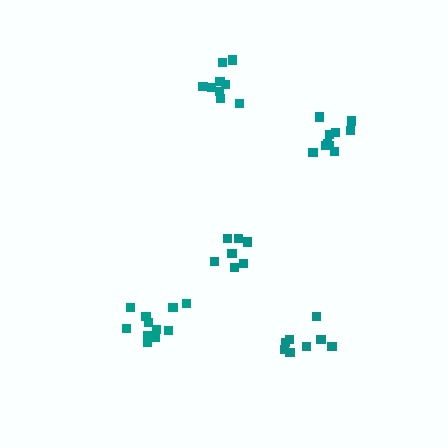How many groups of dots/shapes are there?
There are 5 groups.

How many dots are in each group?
Group 1: 7 dots, Group 2: 11 dots, Group 3: 11 dots, Group 4: 8 dots, Group 5: 9 dots (46 total).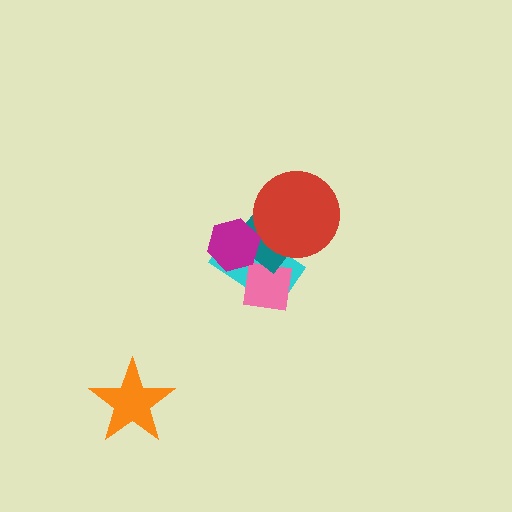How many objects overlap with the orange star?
0 objects overlap with the orange star.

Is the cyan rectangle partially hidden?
Yes, it is partially covered by another shape.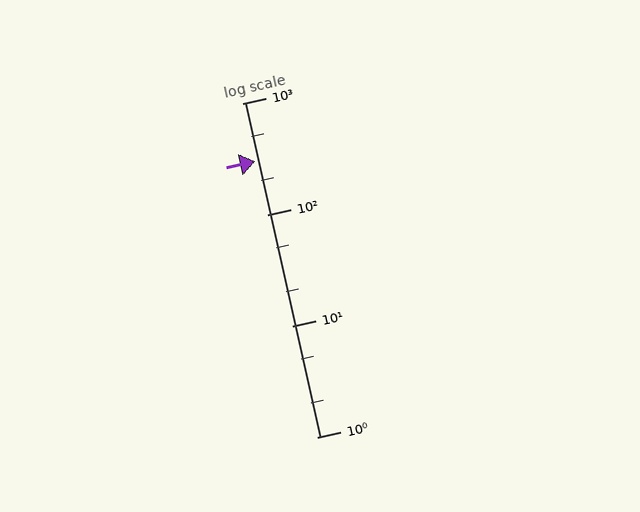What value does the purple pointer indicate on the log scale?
The pointer indicates approximately 300.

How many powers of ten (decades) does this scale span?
The scale spans 3 decades, from 1 to 1000.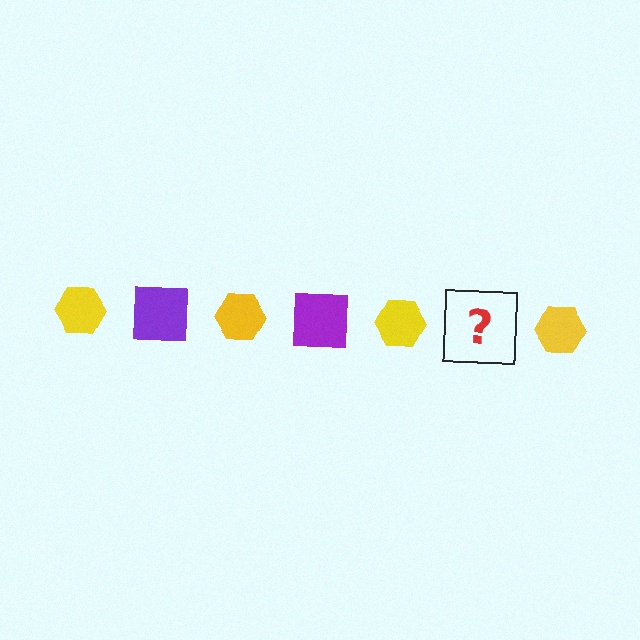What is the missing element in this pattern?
The missing element is a purple square.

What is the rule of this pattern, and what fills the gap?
The rule is that the pattern alternates between yellow hexagon and purple square. The gap should be filled with a purple square.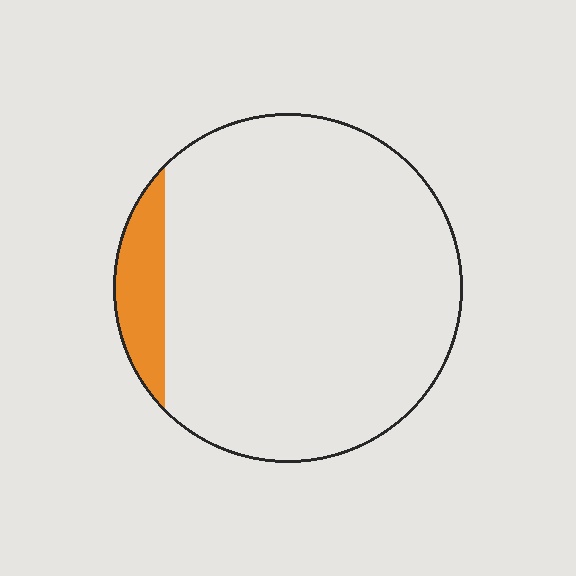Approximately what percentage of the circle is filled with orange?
Approximately 10%.